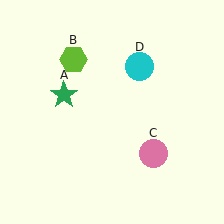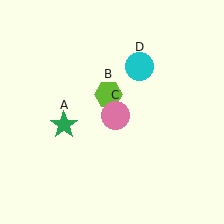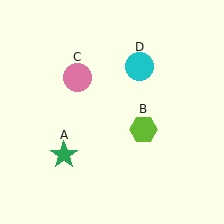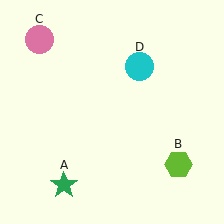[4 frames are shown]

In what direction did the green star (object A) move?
The green star (object A) moved down.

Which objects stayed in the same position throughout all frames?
Cyan circle (object D) remained stationary.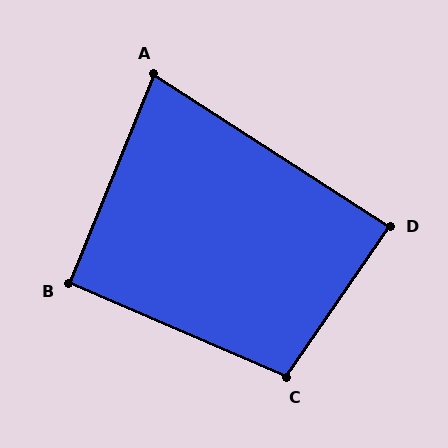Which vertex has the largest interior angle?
C, at approximately 101 degrees.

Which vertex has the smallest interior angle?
A, at approximately 79 degrees.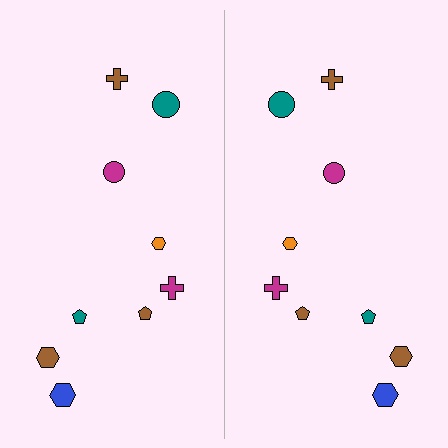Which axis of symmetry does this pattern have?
The pattern has a vertical axis of symmetry running through the center of the image.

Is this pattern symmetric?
Yes, this pattern has bilateral (reflection) symmetry.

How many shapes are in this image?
There are 18 shapes in this image.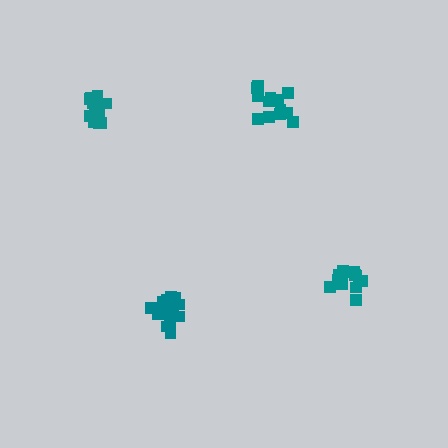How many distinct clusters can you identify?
There are 4 distinct clusters.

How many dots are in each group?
Group 1: 13 dots, Group 2: 15 dots, Group 3: 16 dots, Group 4: 13 dots (57 total).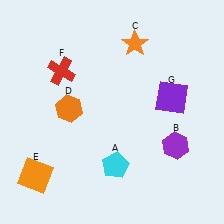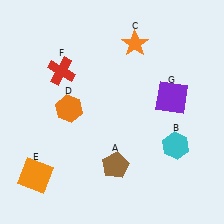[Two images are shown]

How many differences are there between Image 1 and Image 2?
There are 2 differences between the two images.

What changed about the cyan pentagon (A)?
In Image 1, A is cyan. In Image 2, it changed to brown.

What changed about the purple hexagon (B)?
In Image 1, B is purple. In Image 2, it changed to cyan.